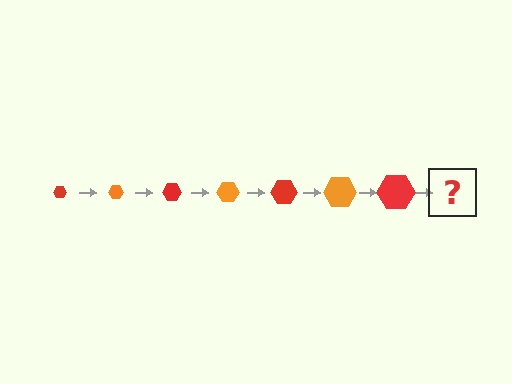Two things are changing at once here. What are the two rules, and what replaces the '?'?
The two rules are that the hexagon grows larger each step and the color cycles through red and orange. The '?' should be an orange hexagon, larger than the previous one.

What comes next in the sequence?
The next element should be an orange hexagon, larger than the previous one.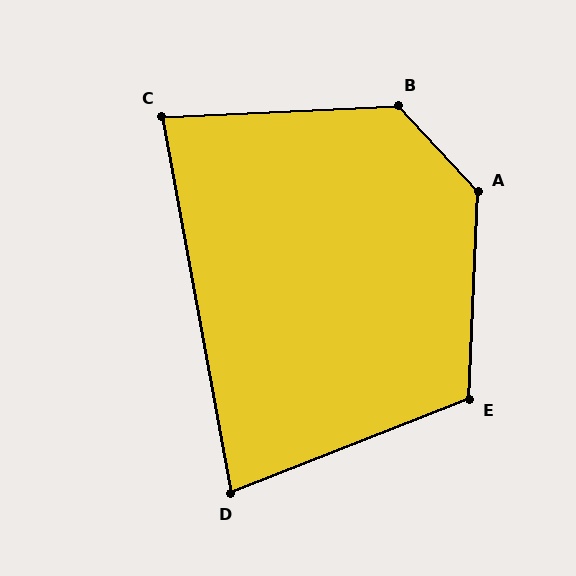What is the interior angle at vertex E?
Approximately 114 degrees (obtuse).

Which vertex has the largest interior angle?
A, at approximately 135 degrees.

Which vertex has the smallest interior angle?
D, at approximately 79 degrees.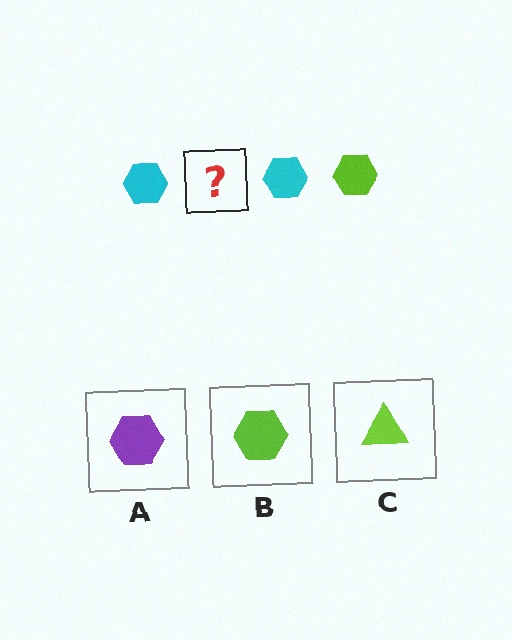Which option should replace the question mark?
Option B.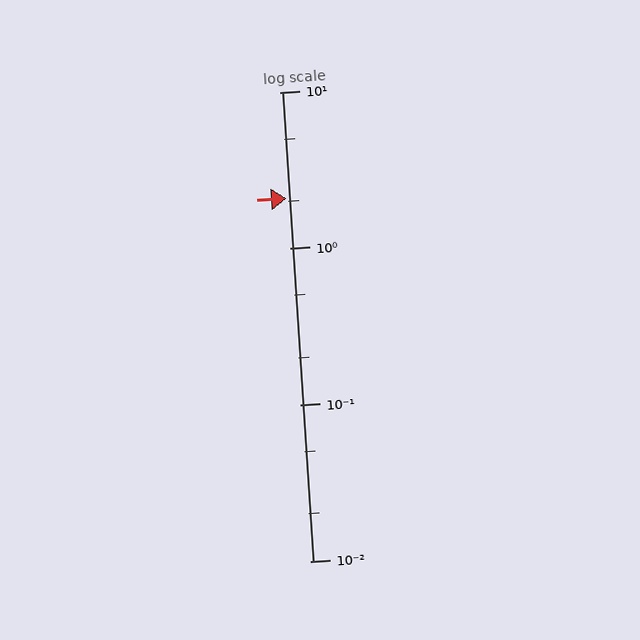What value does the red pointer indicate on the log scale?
The pointer indicates approximately 2.1.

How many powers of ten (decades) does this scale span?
The scale spans 3 decades, from 0.01 to 10.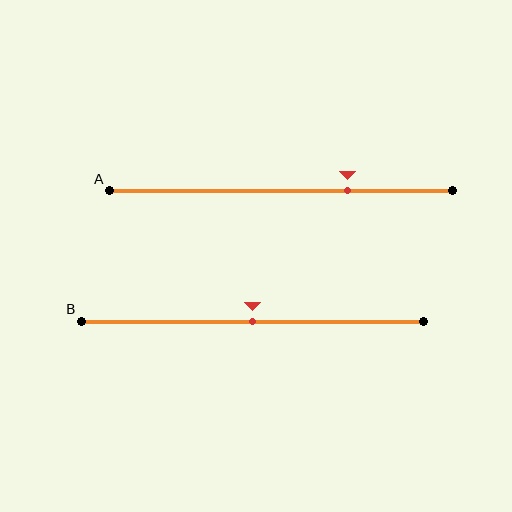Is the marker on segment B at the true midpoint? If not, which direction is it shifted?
Yes, the marker on segment B is at the true midpoint.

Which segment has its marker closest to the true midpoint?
Segment B has its marker closest to the true midpoint.